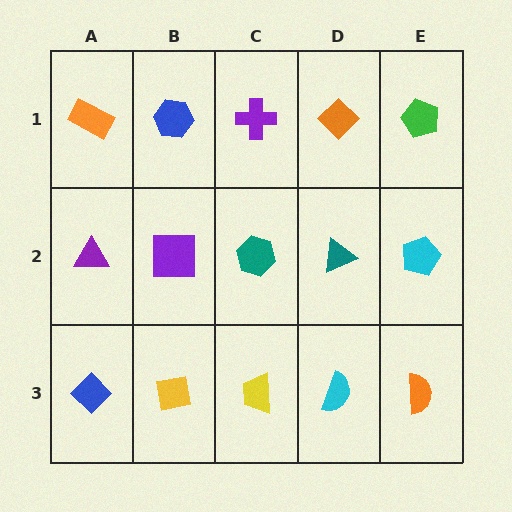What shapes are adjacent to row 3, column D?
A teal triangle (row 2, column D), a yellow trapezoid (row 3, column C), an orange semicircle (row 3, column E).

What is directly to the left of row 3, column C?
A yellow square.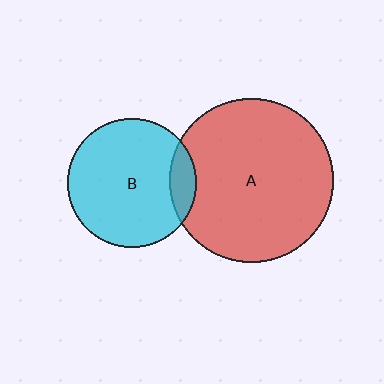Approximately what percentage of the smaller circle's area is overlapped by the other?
Approximately 10%.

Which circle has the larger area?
Circle A (red).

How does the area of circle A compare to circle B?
Approximately 1.6 times.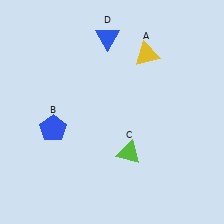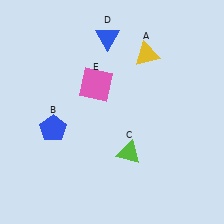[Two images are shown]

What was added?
A pink square (E) was added in Image 2.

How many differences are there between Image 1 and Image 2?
There is 1 difference between the two images.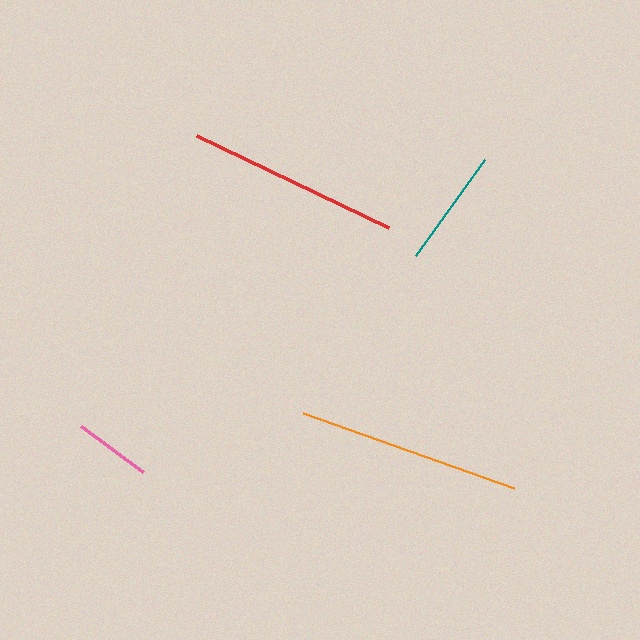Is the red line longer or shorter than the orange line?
The orange line is longer than the red line.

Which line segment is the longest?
The orange line is the longest at approximately 224 pixels.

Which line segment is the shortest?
The pink line is the shortest at approximately 77 pixels.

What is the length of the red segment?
The red segment is approximately 213 pixels long.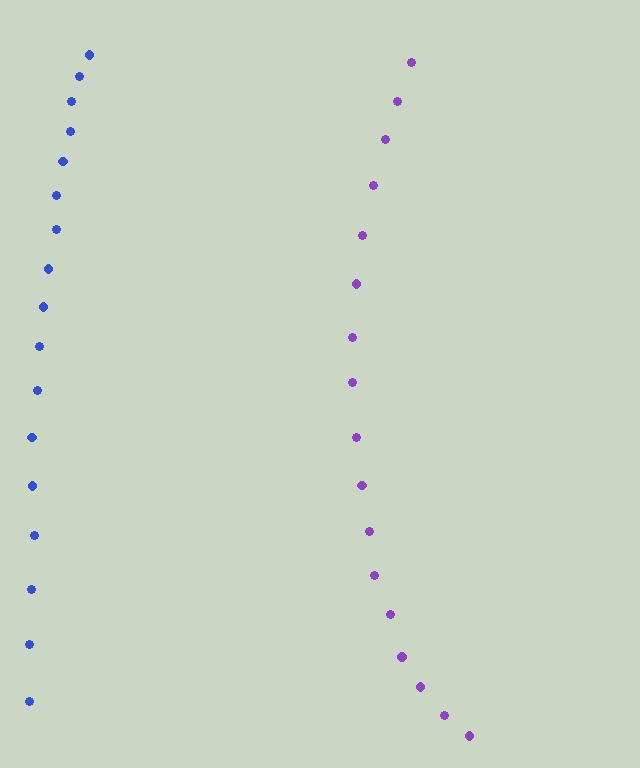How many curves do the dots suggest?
There are 2 distinct paths.